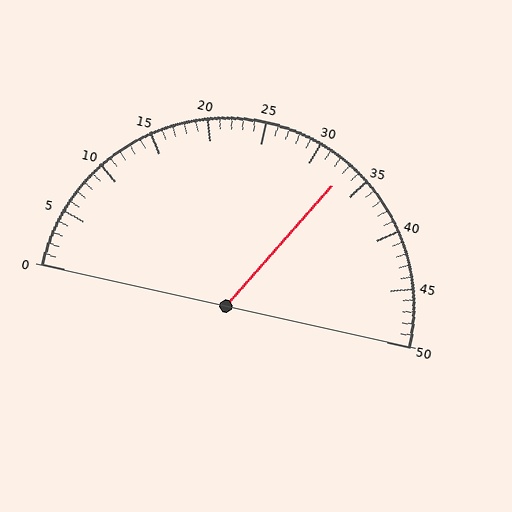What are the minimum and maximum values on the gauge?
The gauge ranges from 0 to 50.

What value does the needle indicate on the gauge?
The needle indicates approximately 33.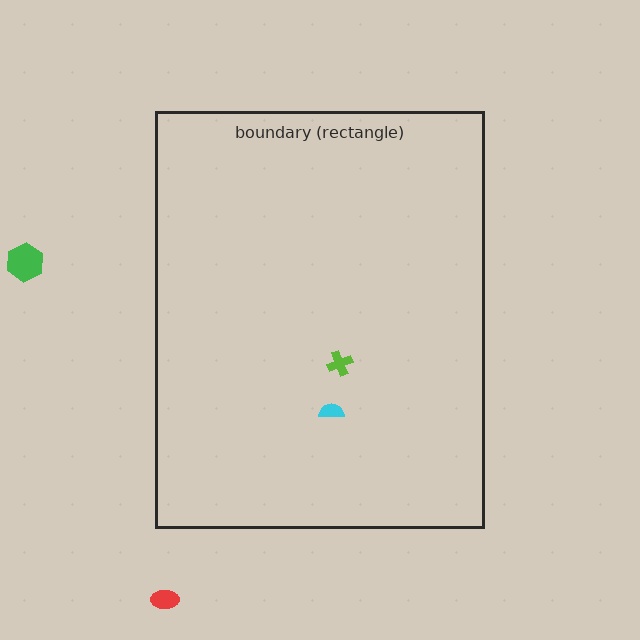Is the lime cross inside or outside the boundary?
Inside.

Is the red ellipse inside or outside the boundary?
Outside.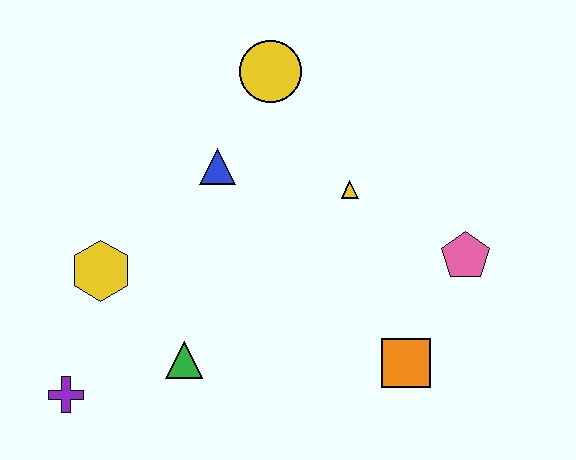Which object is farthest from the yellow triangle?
The purple cross is farthest from the yellow triangle.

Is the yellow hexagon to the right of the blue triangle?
No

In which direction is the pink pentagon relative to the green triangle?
The pink pentagon is to the right of the green triangle.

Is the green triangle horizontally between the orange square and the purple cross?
Yes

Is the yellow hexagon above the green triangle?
Yes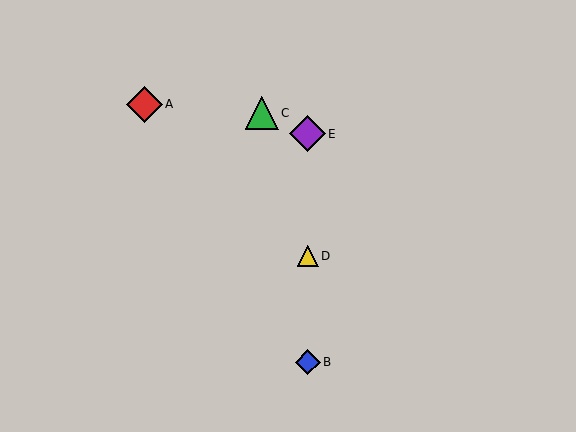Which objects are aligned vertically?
Objects B, D, E are aligned vertically.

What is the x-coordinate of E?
Object E is at x≈308.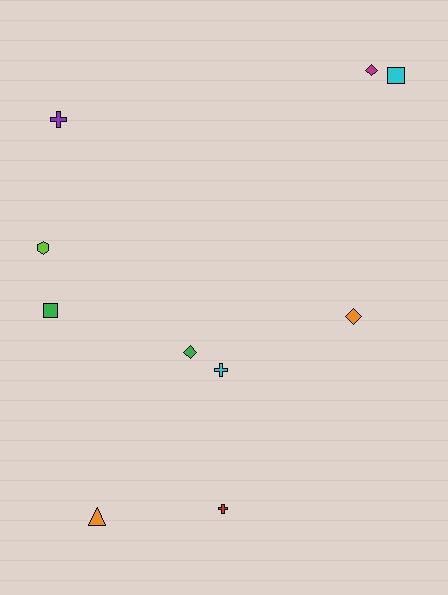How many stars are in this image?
There are no stars.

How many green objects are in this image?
There are 2 green objects.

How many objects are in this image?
There are 10 objects.